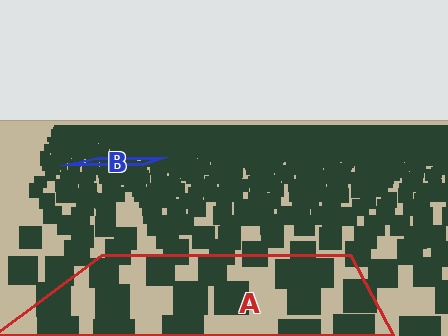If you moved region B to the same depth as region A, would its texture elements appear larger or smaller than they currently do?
They would appear larger. At a closer depth, the same texture elements are projected at a bigger on-screen size.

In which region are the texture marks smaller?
The texture marks are smaller in region B, because it is farther away.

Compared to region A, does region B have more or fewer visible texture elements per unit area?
Region B has more texture elements per unit area — they are packed more densely because it is farther away.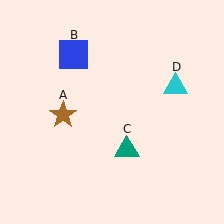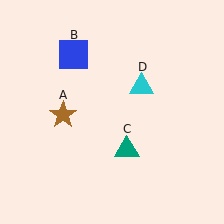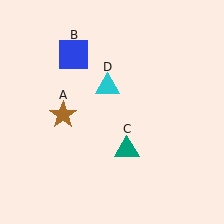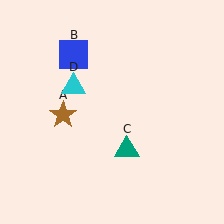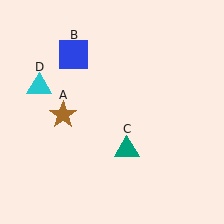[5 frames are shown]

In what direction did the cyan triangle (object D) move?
The cyan triangle (object D) moved left.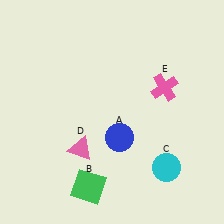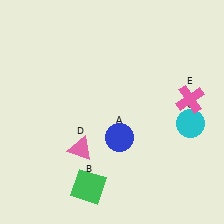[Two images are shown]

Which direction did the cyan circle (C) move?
The cyan circle (C) moved up.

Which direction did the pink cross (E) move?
The pink cross (E) moved right.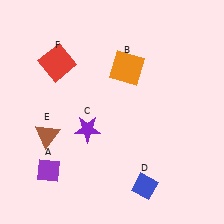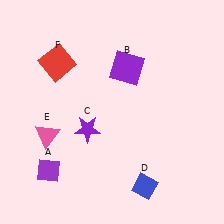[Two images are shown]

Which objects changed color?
B changed from orange to purple. E changed from brown to pink.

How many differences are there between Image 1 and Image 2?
There are 2 differences between the two images.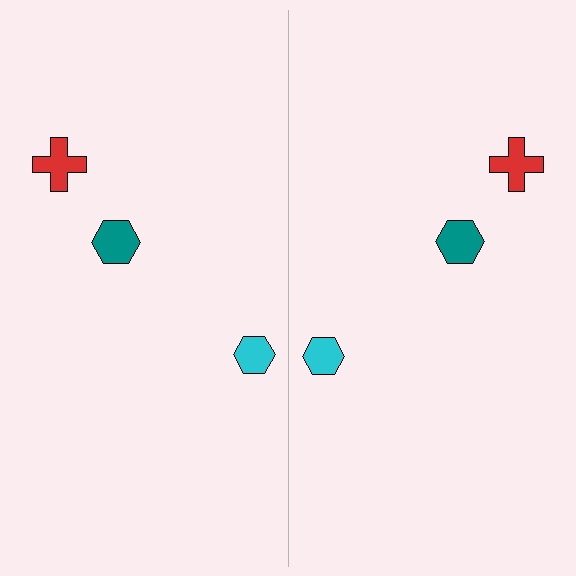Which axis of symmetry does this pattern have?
The pattern has a vertical axis of symmetry running through the center of the image.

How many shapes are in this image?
There are 6 shapes in this image.